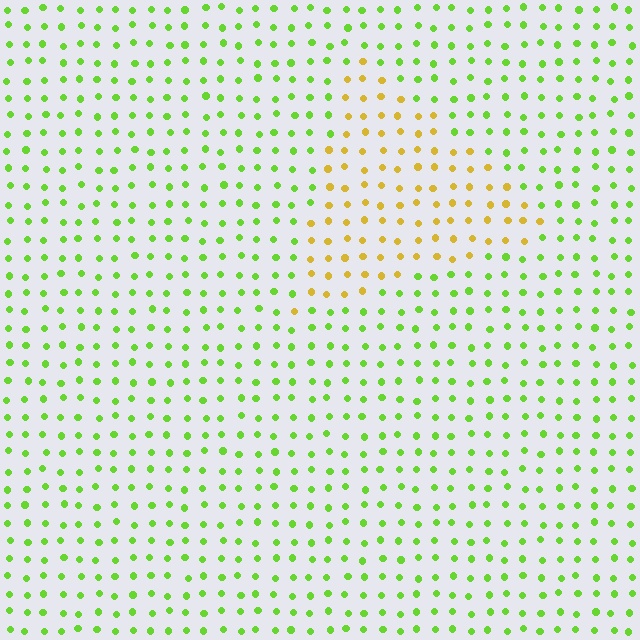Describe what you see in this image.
The image is filled with small lime elements in a uniform arrangement. A triangle-shaped region is visible where the elements are tinted to a slightly different hue, forming a subtle color boundary.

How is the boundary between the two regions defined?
The boundary is defined purely by a slight shift in hue (about 52 degrees). Spacing, size, and orientation are identical on both sides.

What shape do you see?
I see a triangle.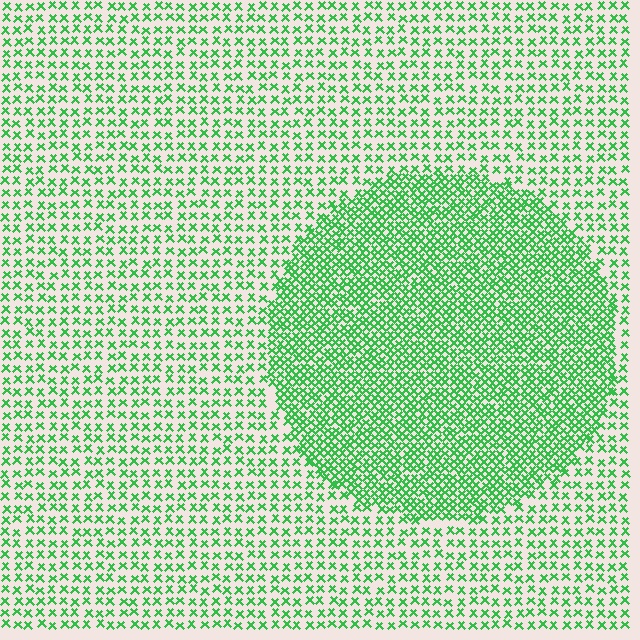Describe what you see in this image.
The image contains small green elements arranged at two different densities. A circle-shaped region is visible where the elements are more densely packed than the surrounding area.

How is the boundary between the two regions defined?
The boundary is defined by a change in element density (approximately 2.2x ratio). All elements are the same color, size, and shape.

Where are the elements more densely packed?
The elements are more densely packed inside the circle boundary.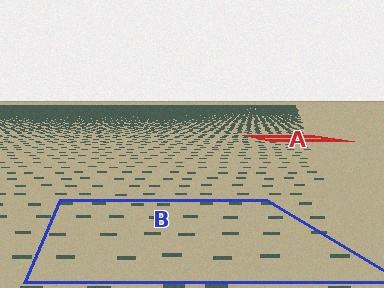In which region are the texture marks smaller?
The texture marks are smaller in region A, because it is farther away.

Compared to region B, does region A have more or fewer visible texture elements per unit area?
Region A has more texture elements per unit area — they are packed more densely because it is farther away.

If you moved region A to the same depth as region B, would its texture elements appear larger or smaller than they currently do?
They would appear larger. At a closer depth, the same texture elements are projected at a bigger on-screen size.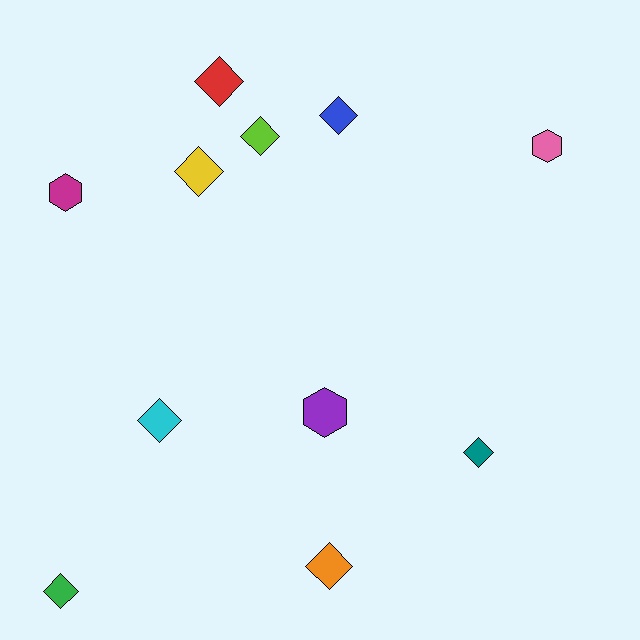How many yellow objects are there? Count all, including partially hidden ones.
There is 1 yellow object.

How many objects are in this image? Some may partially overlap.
There are 11 objects.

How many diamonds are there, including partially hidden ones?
There are 8 diamonds.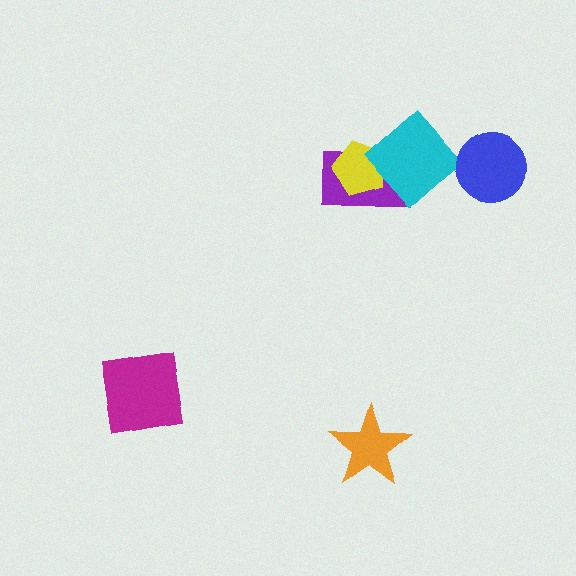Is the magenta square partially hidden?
No, no other shape covers it.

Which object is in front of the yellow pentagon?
The cyan diamond is in front of the yellow pentagon.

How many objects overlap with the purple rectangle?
2 objects overlap with the purple rectangle.